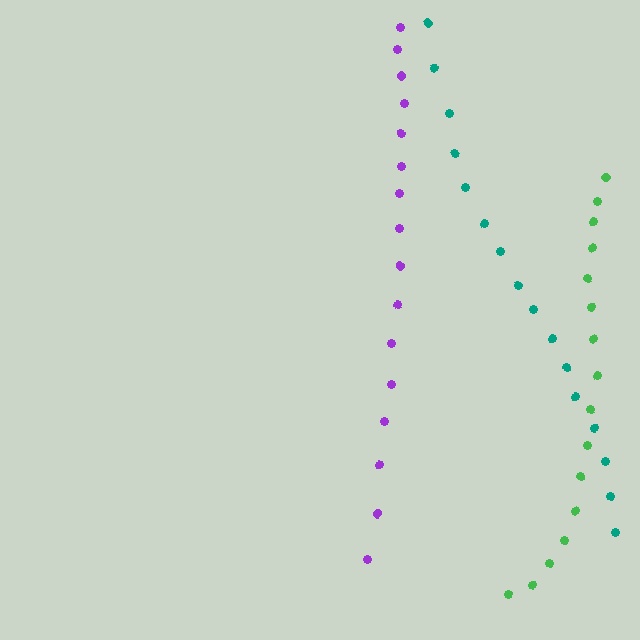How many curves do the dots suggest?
There are 3 distinct paths.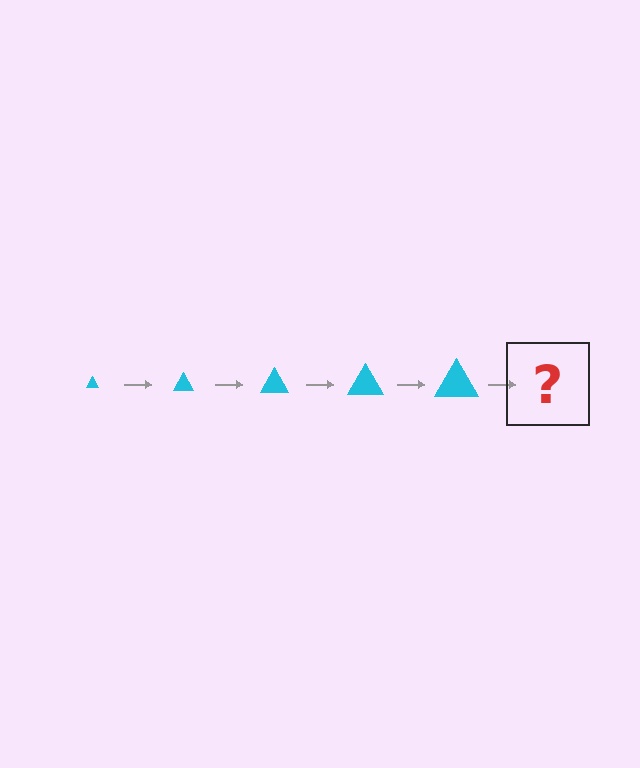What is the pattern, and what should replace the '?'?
The pattern is that the triangle gets progressively larger each step. The '?' should be a cyan triangle, larger than the previous one.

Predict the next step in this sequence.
The next step is a cyan triangle, larger than the previous one.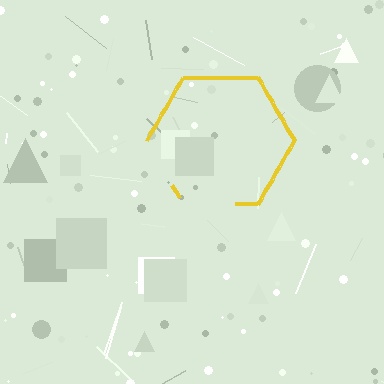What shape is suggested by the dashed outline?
The dashed outline suggests a hexagon.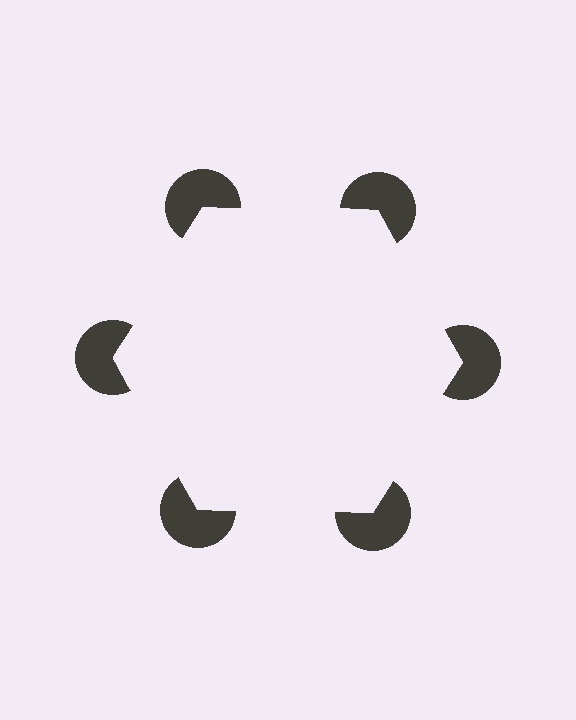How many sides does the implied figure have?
6 sides.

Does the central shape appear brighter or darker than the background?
It typically appears slightly brighter than the background, even though no actual brightness change is drawn.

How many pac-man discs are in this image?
There are 6 — one at each vertex of the illusory hexagon.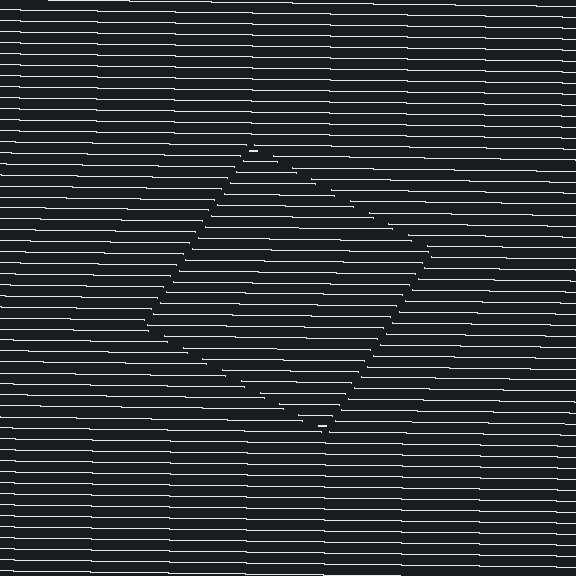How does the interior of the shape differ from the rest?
The interior of the shape contains the same grating, shifted by half a period — the contour is defined by the phase discontinuity where line-ends from the inner and outer gratings abut.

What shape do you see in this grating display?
An illusory square. The interior of the shape contains the same grating, shifted by half a period — the contour is defined by the phase discontinuity where line-ends from the inner and outer gratings abut.